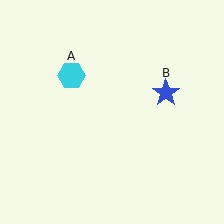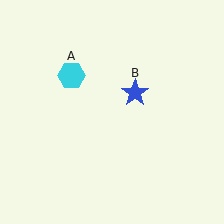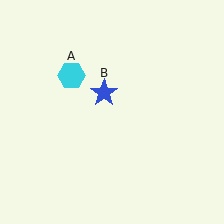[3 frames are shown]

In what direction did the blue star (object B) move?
The blue star (object B) moved left.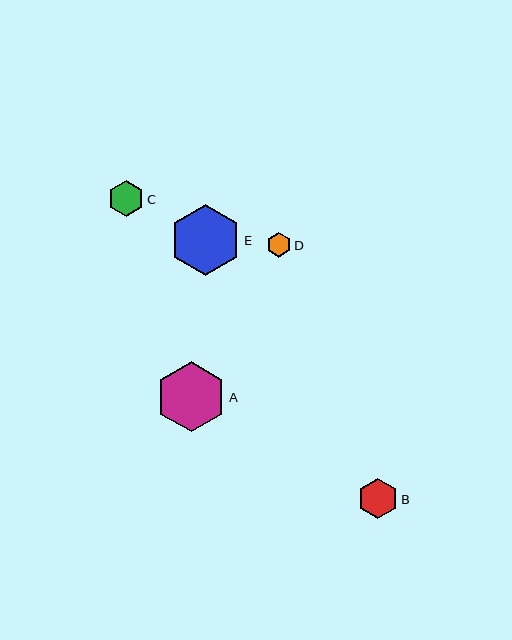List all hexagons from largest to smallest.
From largest to smallest: E, A, B, C, D.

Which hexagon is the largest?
Hexagon E is the largest with a size of approximately 72 pixels.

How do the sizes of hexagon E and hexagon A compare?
Hexagon E and hexagon A are approximately the same size.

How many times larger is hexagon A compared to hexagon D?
Hexagon A is approximately 2.8 times the size of hexagon D.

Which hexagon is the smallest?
Hexagon D is the smallest with a size of approximately 25 pixels.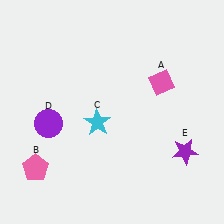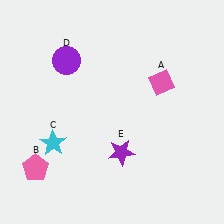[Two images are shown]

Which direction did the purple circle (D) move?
The purple circle (D) moved up.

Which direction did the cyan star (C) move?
The cyan star (C) moved left.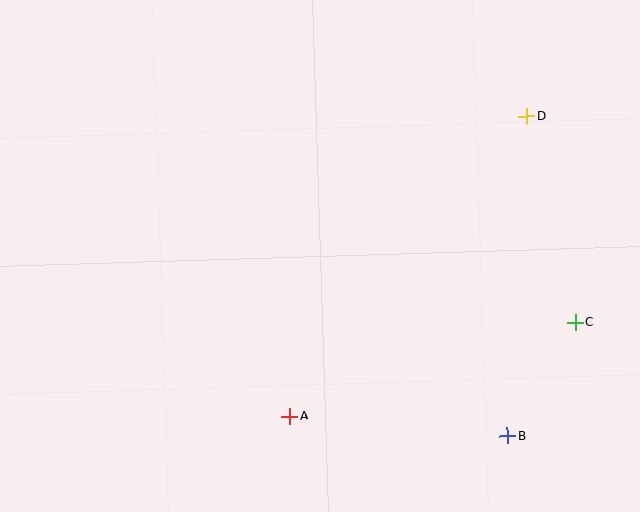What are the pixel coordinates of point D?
Point D is at (527, 116).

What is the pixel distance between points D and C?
The distance between D and C is 212 pixels.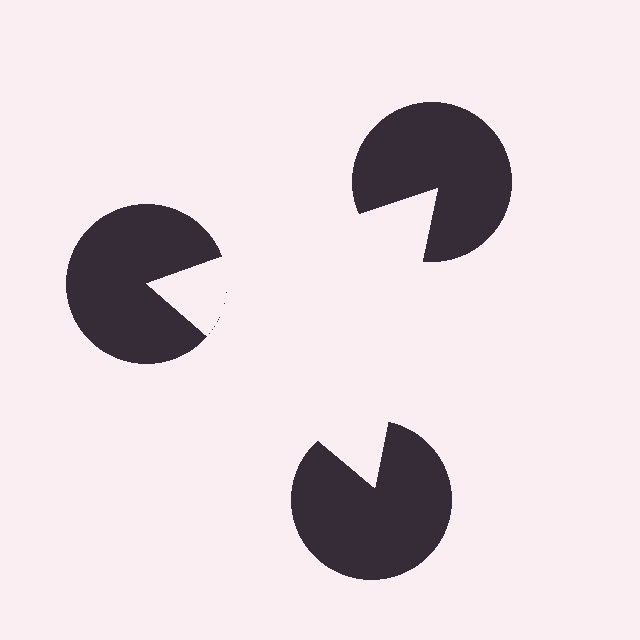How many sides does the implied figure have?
3 sides.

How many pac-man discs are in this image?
There are 3 — one at each vertex of the illusory triangle.